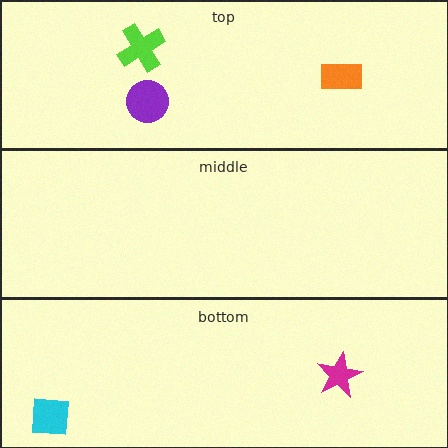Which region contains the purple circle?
The top region.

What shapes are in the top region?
The purple circle, the orange rectangle, the lime cross.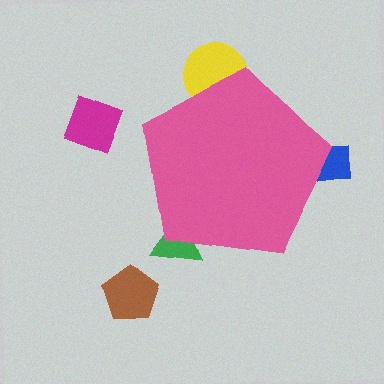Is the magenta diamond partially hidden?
No, the magenta diamond is fully visible.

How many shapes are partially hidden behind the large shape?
3 shapes are partially hidden.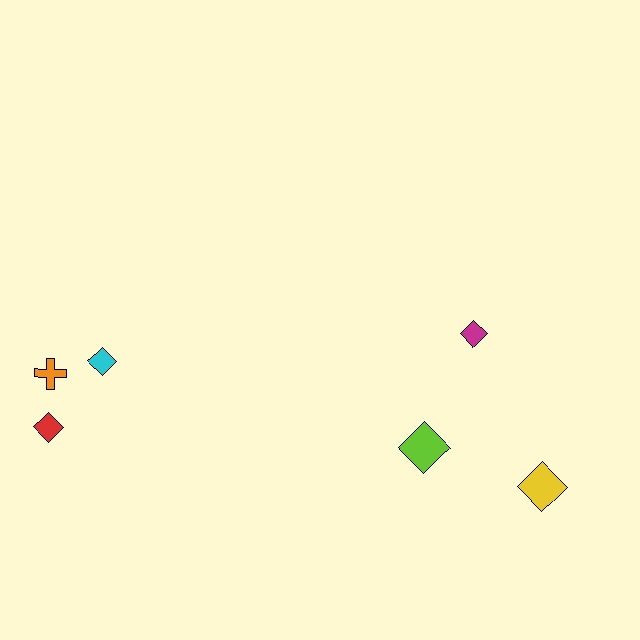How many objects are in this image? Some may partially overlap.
There are 6 objects.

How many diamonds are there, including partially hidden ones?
There are 5 diamonds.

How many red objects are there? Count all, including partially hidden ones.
There is 1 red object.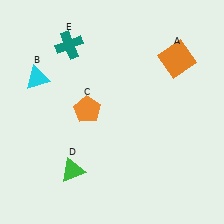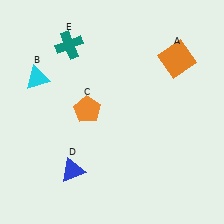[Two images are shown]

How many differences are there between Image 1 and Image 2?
There is 1 difference between the two images.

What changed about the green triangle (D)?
In Image 1, D is green. In Image 2, it changed to blue.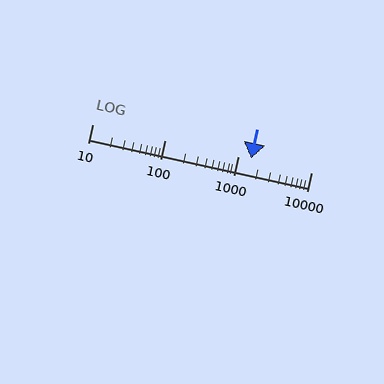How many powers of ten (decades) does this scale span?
The scale spans 3 decades, from 10 to 10000.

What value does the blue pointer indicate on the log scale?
The pointer indicates approximately 1500.